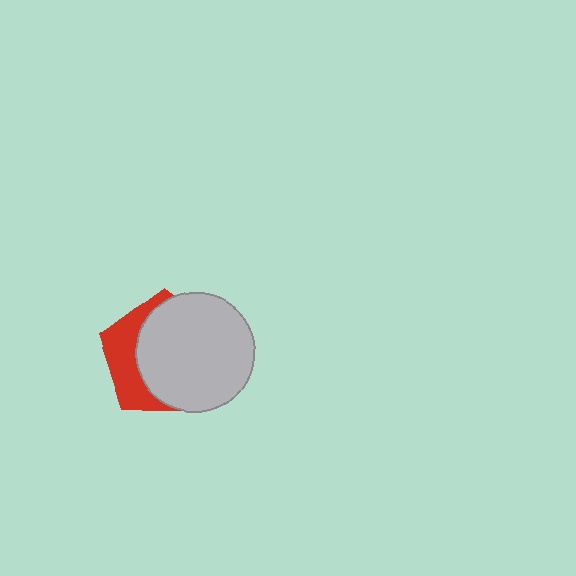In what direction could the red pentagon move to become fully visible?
The red pentagon could move left. That would shift it out from behind the light gray circle entirely.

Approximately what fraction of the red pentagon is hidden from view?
Roughly 67% of the red pentagon is hidden behind the light gray circle.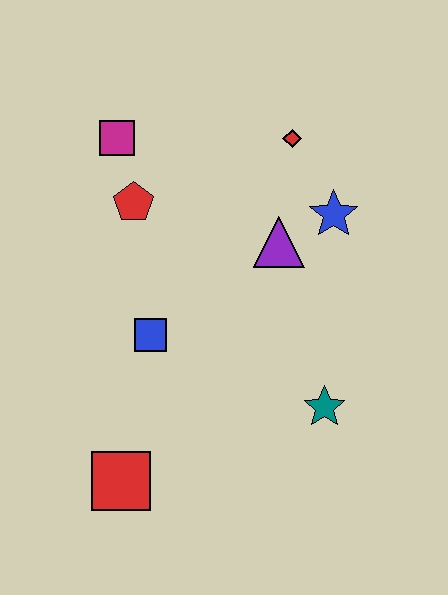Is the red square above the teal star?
No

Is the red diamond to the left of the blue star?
Yes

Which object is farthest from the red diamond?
The red square is farthest from the red diamond.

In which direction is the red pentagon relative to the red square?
The red pentagon is above the red square.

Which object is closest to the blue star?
The purple triangle is closest to the blue star.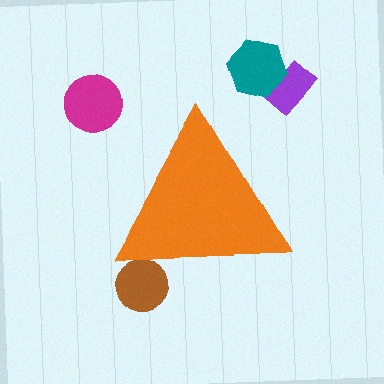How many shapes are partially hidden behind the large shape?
1 shape is partially hidden.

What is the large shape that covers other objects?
An orange triangle.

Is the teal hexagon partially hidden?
No, the teal hexagon is fully visible.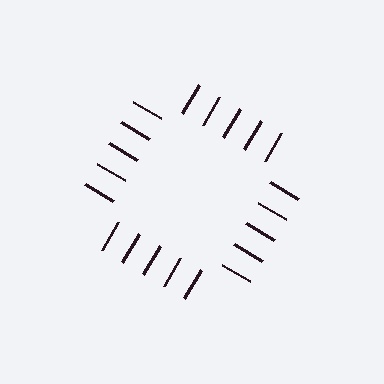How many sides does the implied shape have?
4 sides — the line-ends trace a square.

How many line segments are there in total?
20 — 5 along each of the 4 edges.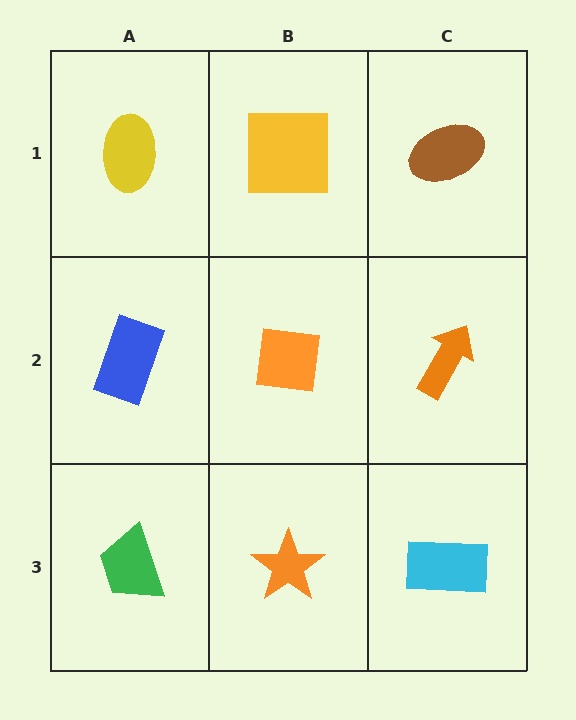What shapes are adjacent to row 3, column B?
An orange square (row 2, column B), a green trapezoid (row 3, column A), a cyan rectangle (row 3, column C).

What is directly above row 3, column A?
A blue rectangle.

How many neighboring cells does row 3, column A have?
2.